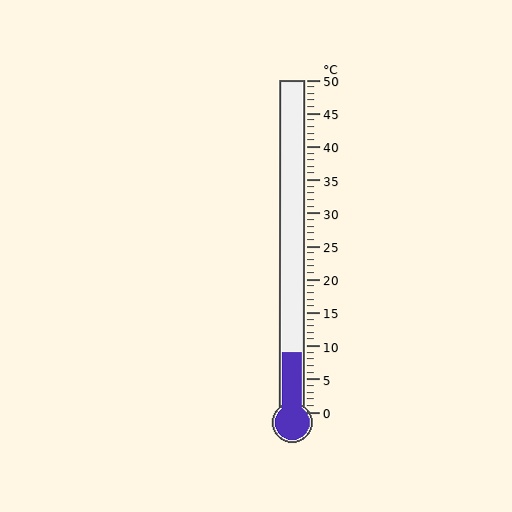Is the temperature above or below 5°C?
The temperature is above 5°C.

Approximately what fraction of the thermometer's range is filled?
The thermometer is filled to approximately 20% of its range.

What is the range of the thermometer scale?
The thermometer scale ranges from 0°C to 50°C.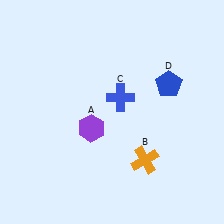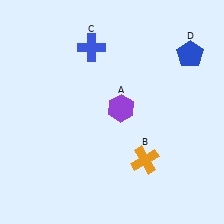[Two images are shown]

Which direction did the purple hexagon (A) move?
The purple hexagon (A) moved right.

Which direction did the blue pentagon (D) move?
The blue pentagon (D) moved up.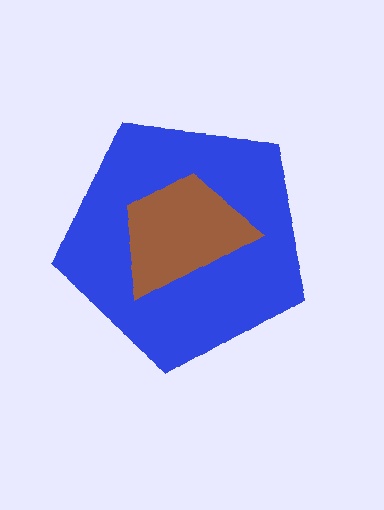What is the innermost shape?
The brown trapezoid.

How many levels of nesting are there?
2.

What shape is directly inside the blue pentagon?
The brown trapezoid.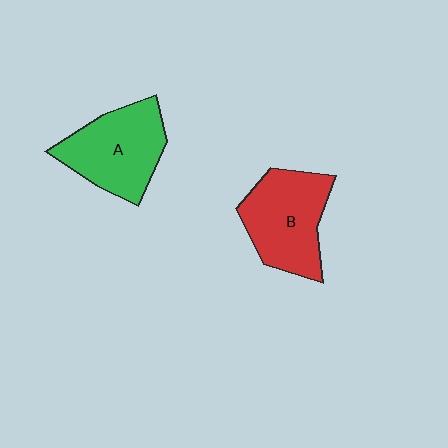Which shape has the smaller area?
Shape A (green).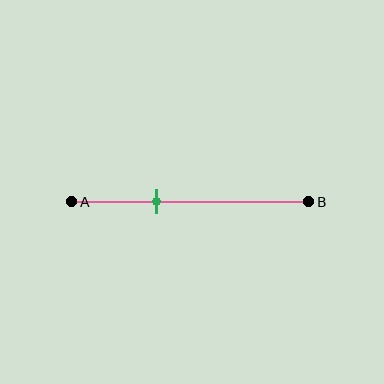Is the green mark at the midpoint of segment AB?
No, the mark is at about 35% from A, not at the 50% midpoint.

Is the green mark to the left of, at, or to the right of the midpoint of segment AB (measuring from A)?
The green mark is to the left of the midpoint of segment AB.